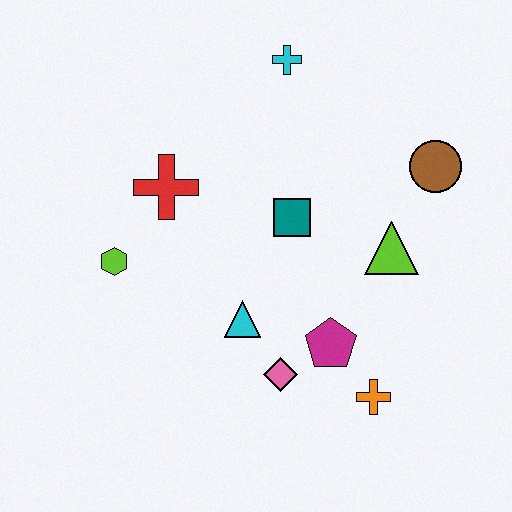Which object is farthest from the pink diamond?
The cyan cross is farthest from the pink diamond.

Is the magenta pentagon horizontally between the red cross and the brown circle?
Yes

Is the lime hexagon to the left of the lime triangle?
Yes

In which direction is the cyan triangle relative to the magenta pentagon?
The cyan triangle is to the left of the magenta pentagon.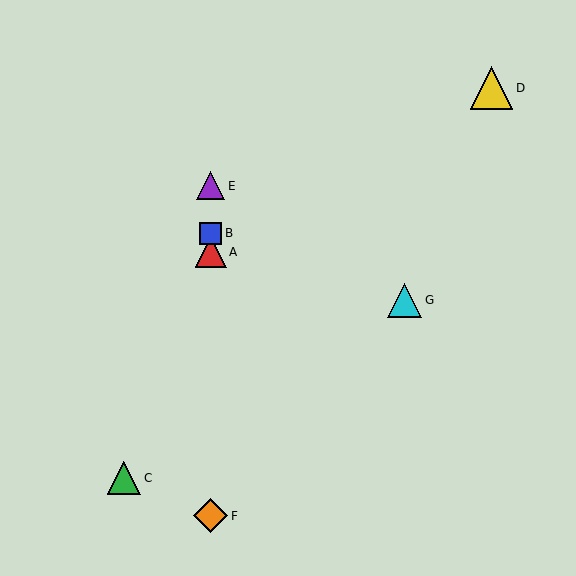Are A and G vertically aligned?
No, A is at x≈211 and G is at x≈405.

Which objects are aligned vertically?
Objects A, B, E, F are aligned vertically.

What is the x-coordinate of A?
Object A is at x≈211.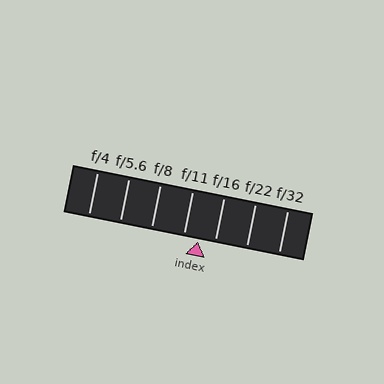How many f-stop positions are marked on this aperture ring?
There are 7 f-stop positions marked.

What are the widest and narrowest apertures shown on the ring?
The widest aperture shown is f/4 and the narrowest is f/32.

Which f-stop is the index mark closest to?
The index mark is closest to f/11.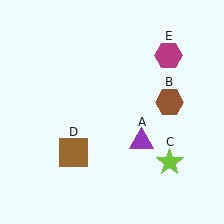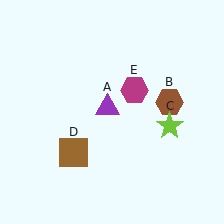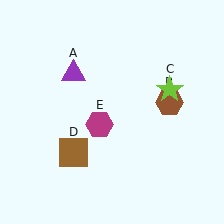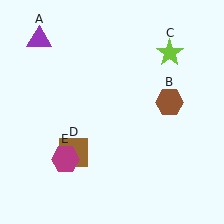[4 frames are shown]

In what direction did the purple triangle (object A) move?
The purple triangle (object A) moved up and to the left.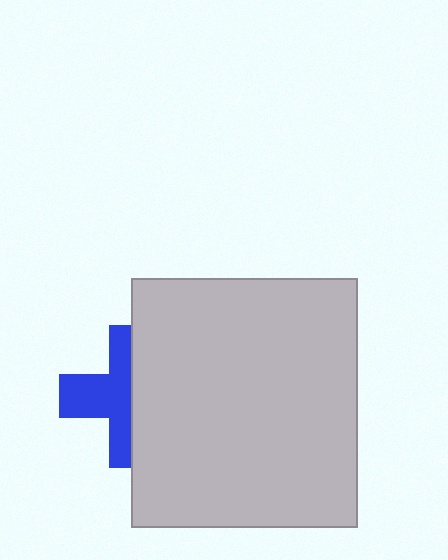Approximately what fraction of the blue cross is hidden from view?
Roughly 49% of the blue cross is hidden behind the light gray rectangle.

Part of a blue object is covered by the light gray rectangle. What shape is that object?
It is a cross.